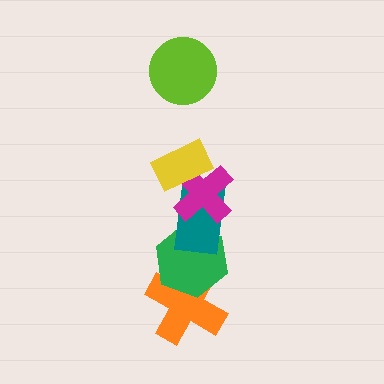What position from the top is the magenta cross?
The magenta cross is 3rd from the top.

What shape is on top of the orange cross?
The green hexagon is on top of the orange cross.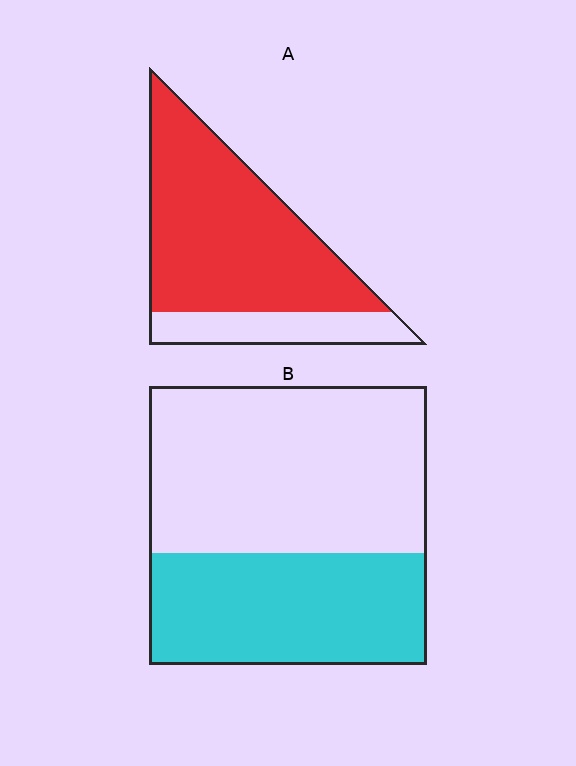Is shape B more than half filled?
No.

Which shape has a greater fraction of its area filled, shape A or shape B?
Shape A.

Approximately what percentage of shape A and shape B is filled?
A is approximately 80% and B is approximately 40%.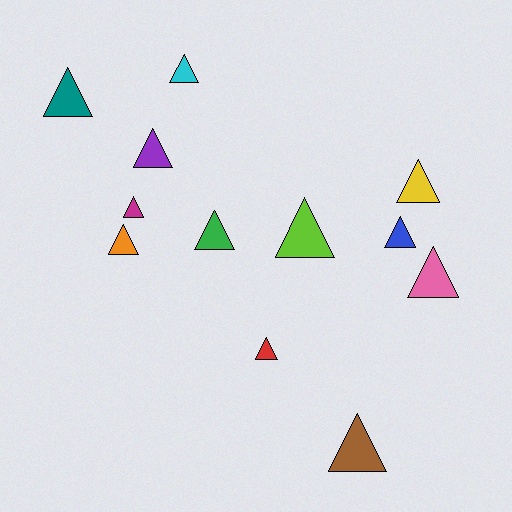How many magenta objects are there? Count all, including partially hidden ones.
There is 1 magenta object.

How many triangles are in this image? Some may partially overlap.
There are 12 triangles.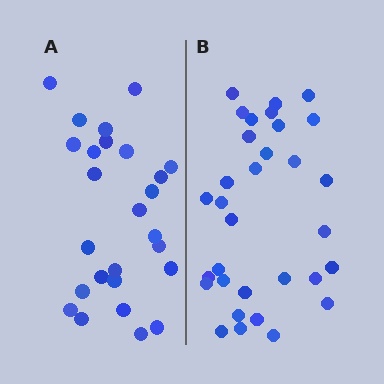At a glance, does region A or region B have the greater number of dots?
Region B (the right region) has more dots.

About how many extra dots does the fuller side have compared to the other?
Region B has about 6 more dots than region A.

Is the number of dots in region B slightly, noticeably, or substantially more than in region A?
Region B has only slightly more — the two regions are fairly close. The ratio is roughly 1.2 to 1.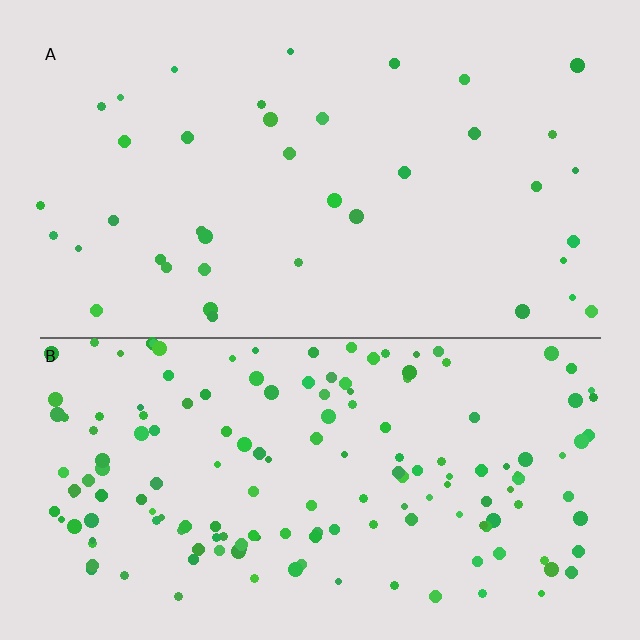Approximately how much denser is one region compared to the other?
Approximately 4.1× — region B over region A.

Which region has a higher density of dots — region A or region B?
B (the bottom).